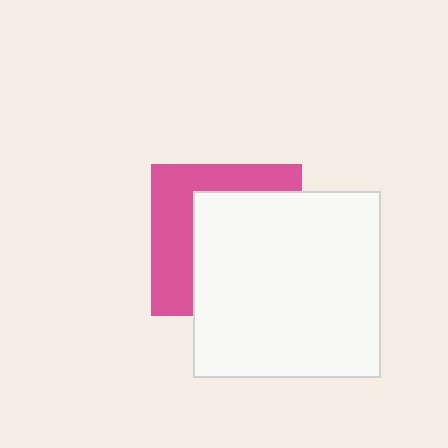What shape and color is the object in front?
The object in front is a white rectangle.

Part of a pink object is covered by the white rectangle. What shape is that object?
It is a square.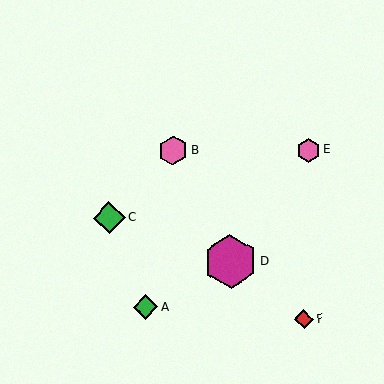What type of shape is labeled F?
Shape F is a red diamond.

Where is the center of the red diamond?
The center of the red diamond is at (304, 319).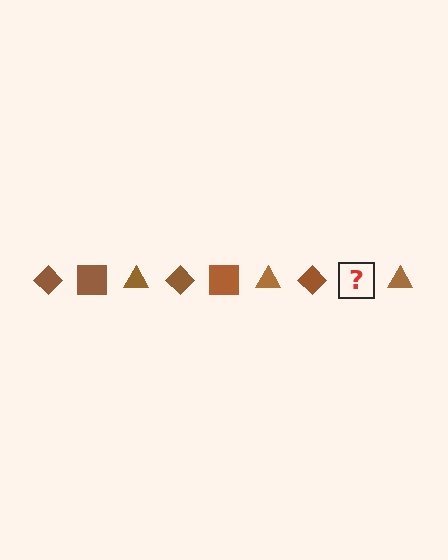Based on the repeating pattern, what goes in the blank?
The blank should be a brown square.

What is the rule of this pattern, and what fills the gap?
The rule is that the pattern cycles through diamond, square, triangle shapes in brown. The gap should be filled with a brown square.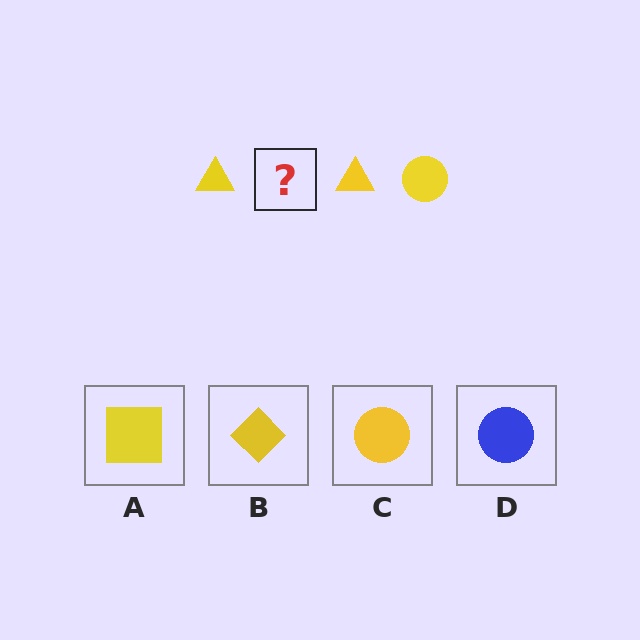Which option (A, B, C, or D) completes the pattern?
C.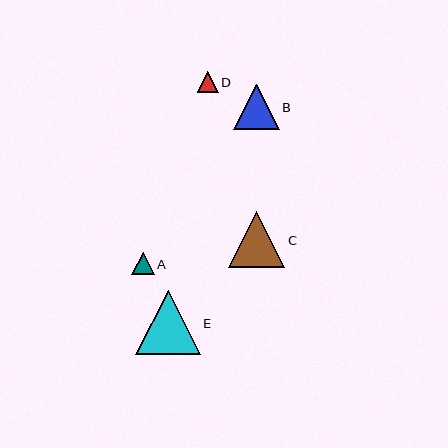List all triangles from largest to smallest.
From largest to smallest: E, C, B, A, D.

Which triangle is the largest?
Triangle E is the largest with a size of approximately 65 pixels.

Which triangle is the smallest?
Triangle D is the smallest with a size of approximately 21 pixels.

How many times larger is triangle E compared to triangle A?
Triangle E is approximately 2.9 times the size of triangle A.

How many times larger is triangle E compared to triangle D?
Triangle E is approximately 3.1 times the size of triangle D.